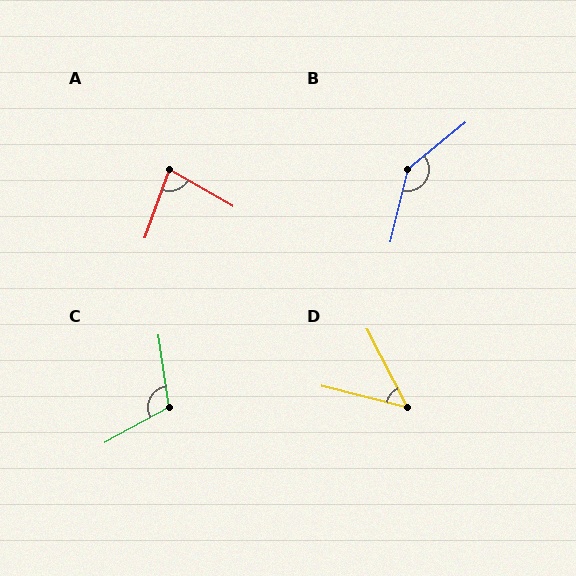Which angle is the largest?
B, at approximately 142 degrees.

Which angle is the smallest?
D, at approximately 49 degrees.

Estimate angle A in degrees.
Approximately 80 degrees.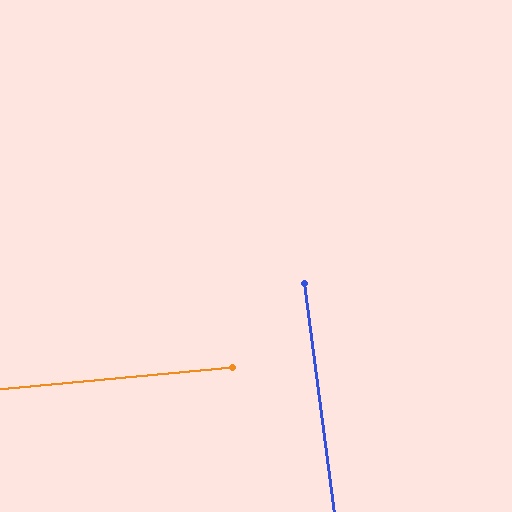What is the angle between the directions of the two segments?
Approximately 88 degrees.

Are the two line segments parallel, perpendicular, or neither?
Perpendicular — they meet at approximately 88°.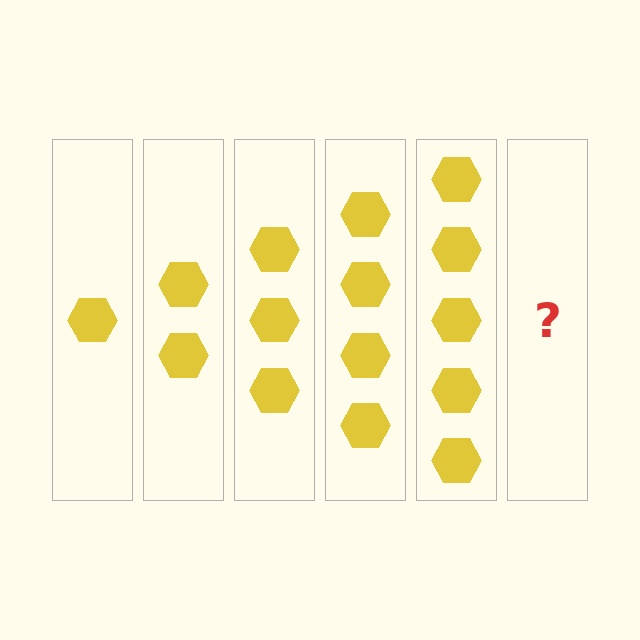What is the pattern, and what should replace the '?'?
The pattern is that each step adds one more hexagon. The '?' should be 6 hexagons.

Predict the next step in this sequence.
The next step is 6 hexagons.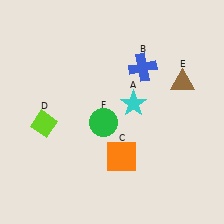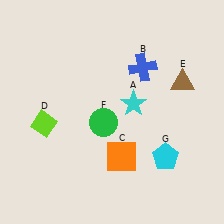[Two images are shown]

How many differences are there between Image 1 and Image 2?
There is 1 difference between the two images.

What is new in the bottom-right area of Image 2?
A cyan pentagon (G) was added in the bottom-right area of Image 2.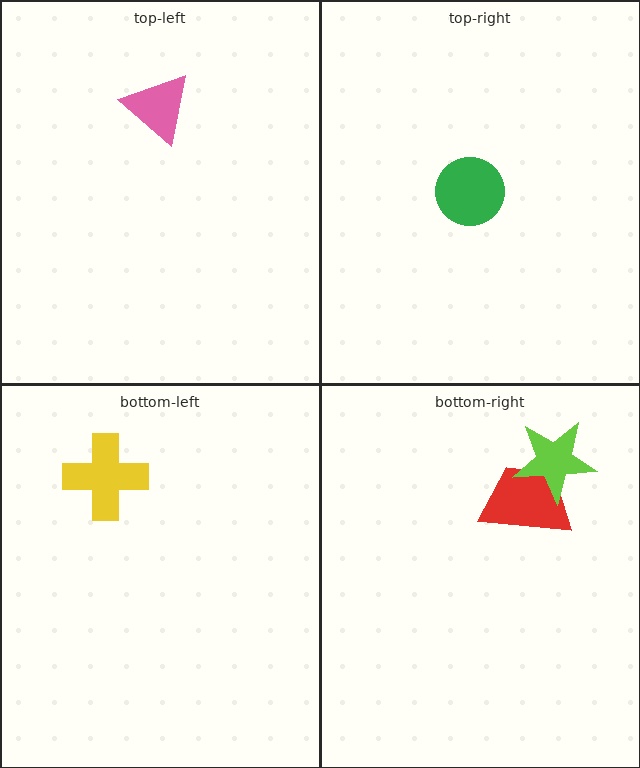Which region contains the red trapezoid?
The bottom-right region.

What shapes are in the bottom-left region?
The yellow cross.